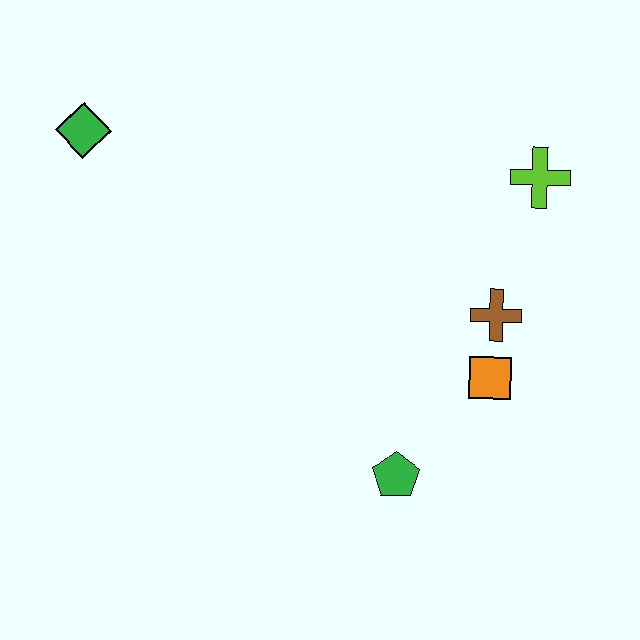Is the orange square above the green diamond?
No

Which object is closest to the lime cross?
The brown cross is closest to the lime cross.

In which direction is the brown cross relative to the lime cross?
The brown cross is below the lime cross.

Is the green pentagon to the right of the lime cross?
No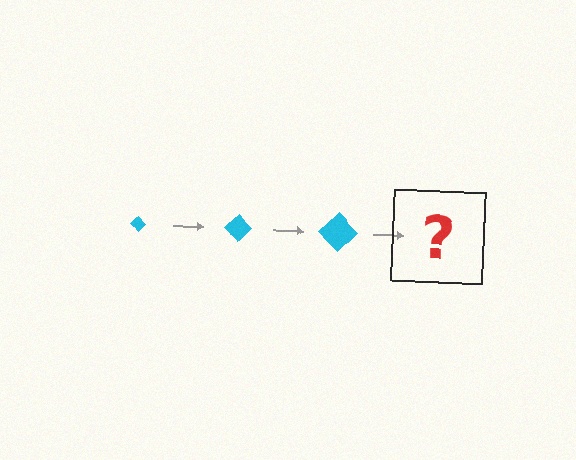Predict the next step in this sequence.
The next step is a cyan diamond, larger than the previous one.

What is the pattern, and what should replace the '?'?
The pattern is that the diamond gets progressively larger each step. The '?' should be a cyan diamond, larger than the previous one.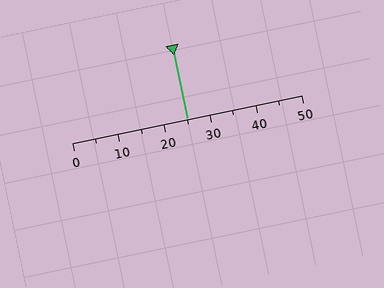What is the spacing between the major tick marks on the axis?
The major ticks are spaced 10 apart.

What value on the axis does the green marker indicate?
The marker indicates approximately 25.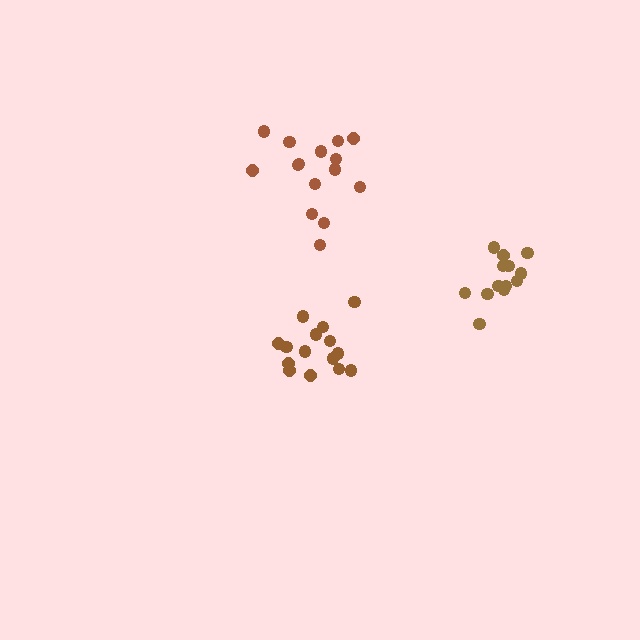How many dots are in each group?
Group 1: 15 dots, Group 2: 13 dots, Group 3: 15 dots (43 total).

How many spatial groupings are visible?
There are 3 spatial groupings.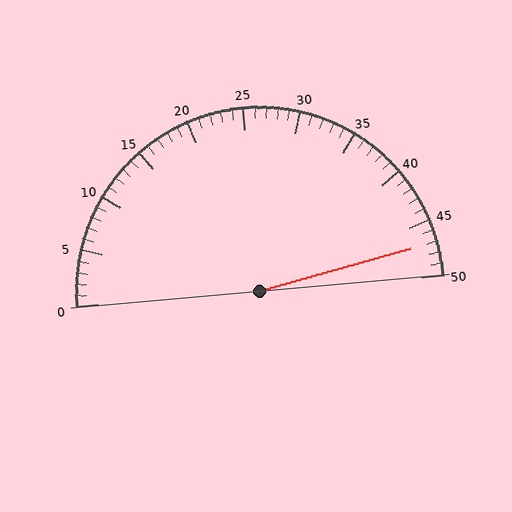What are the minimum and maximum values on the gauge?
The gauge ranges from 0 to 50.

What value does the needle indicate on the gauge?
The needle indicates approximately 47.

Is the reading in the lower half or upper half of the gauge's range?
The reading is in the upper half of the range (0 to 50).